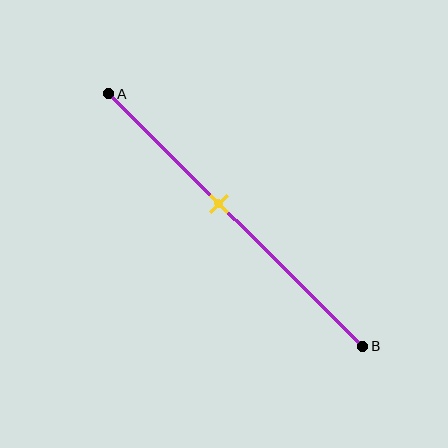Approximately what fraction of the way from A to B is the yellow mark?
The yellow mark is approximately 45% of the way from A to B.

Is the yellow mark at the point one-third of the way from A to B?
No, the mark is at about 45% from A, not at the 33% one-third point.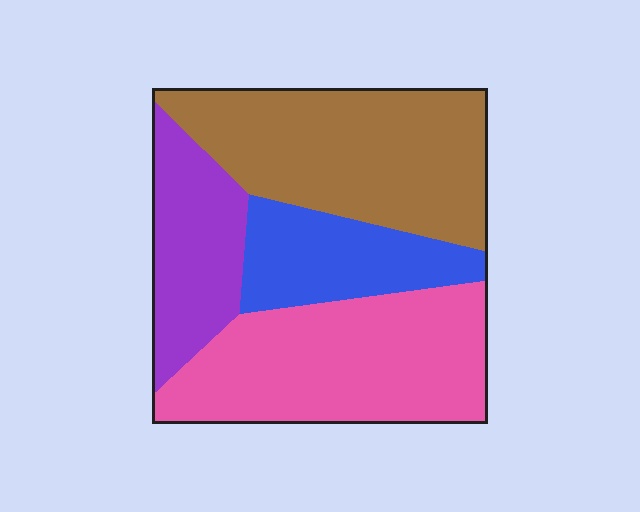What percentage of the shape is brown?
Brown covers about 35% of the shape.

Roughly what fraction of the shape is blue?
Blue takes up about one sixth (1/6) of the shape.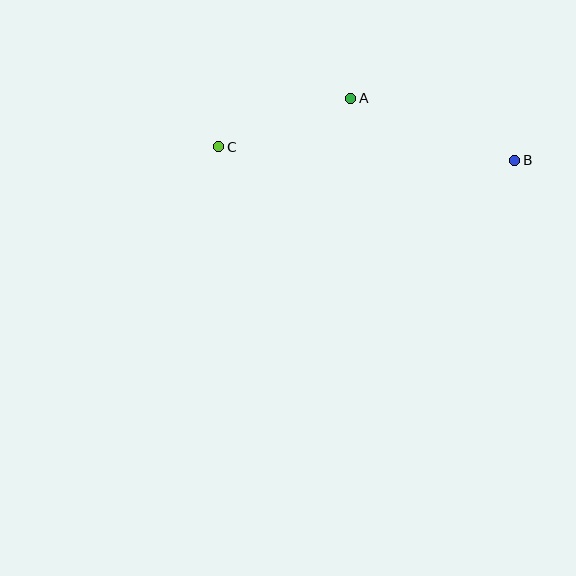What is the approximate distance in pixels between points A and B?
The distance between A and B is approximately 175 pixels.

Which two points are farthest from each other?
Points B and C are farthest from each other.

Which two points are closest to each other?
Points A and C are closest to each other.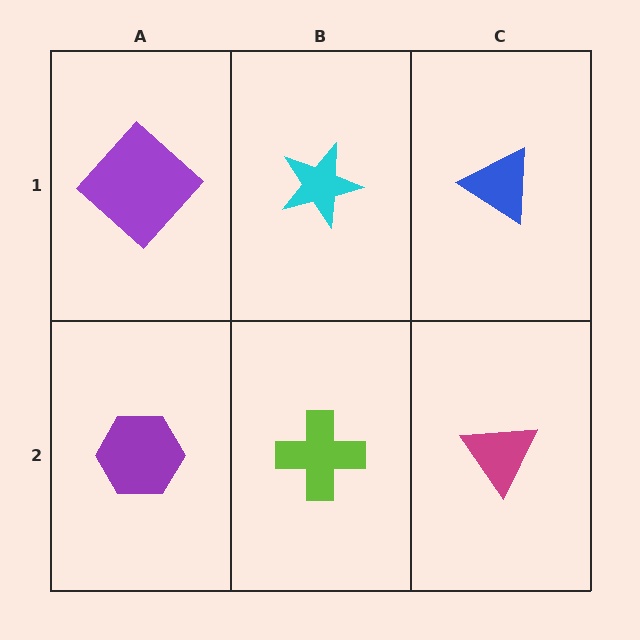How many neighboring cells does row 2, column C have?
2.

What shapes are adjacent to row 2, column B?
A cyan star (row 1, column B), a purple hexagon (row 2, column A), a magenta triangle (row 2, column C).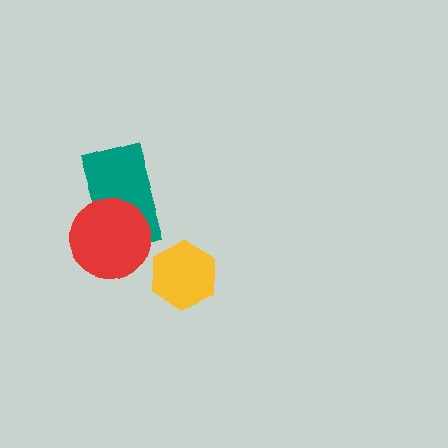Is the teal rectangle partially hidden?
Yes, it is partially covered by another shape.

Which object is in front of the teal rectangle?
The red circle is in front of the teal rectangle.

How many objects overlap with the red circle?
1 object overlaps with the red circle.